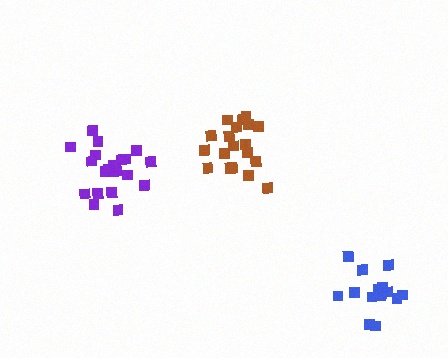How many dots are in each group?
Group 1: 20 dots, Group 2: 15 dots, Group 3: 19 dots (54 total).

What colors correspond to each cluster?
The clusters are colored: purple, blue, brown.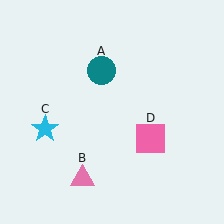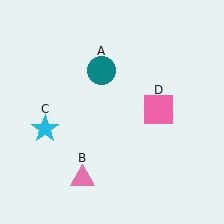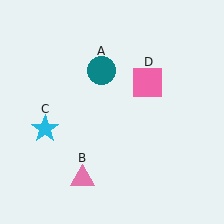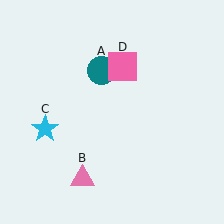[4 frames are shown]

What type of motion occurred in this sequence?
The pink square (object D) rotated counterclockwise around the center of the scene.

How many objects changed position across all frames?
1 object changed position: pink square (object D).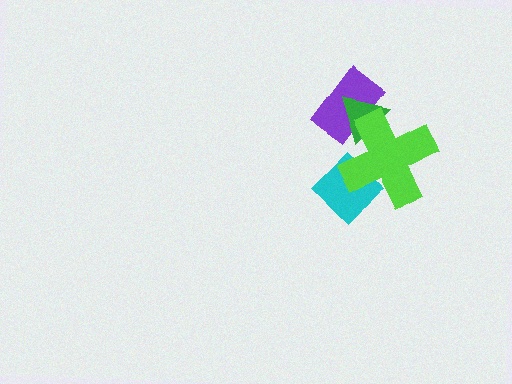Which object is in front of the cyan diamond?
The lime cross is in front of the cyan diamond.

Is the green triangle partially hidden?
Yes, it is partially covered by another shape.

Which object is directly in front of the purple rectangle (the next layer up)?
The green triangle is directly in front of the purple rectangle.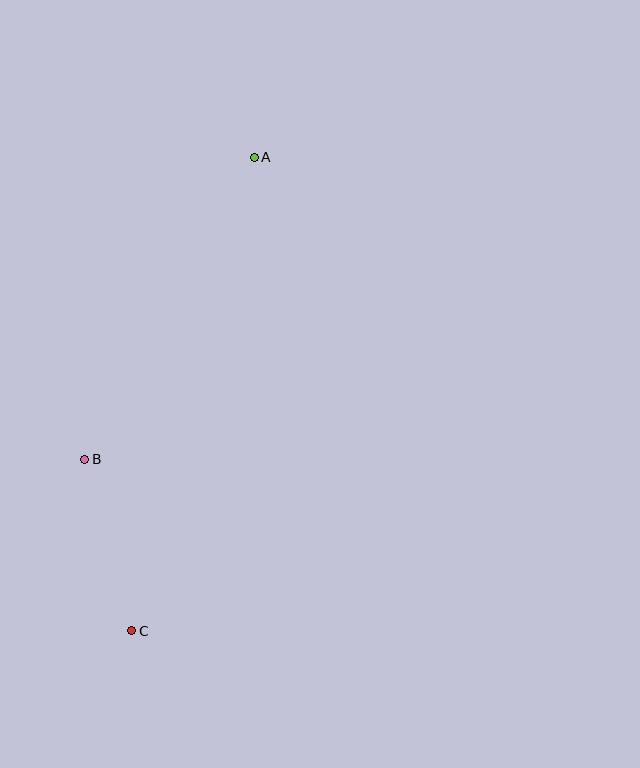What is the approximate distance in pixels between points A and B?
The distance between A and B is approximately 346 pixels.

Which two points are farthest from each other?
Points A and C are farthest from each other.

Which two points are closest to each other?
Points B and C are closest to each other.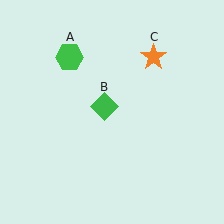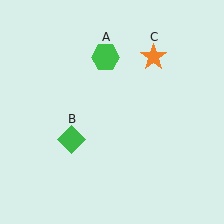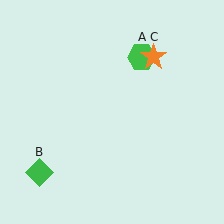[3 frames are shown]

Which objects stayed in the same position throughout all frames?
Orange star (object C) remained stationary.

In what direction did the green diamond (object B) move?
The green diamond (object B) moved down and to the left.